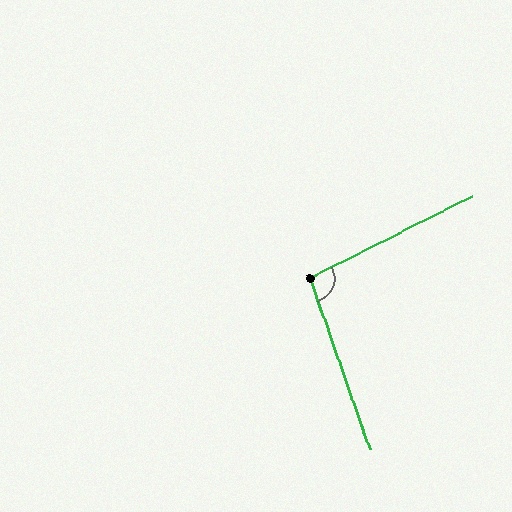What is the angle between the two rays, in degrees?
Approximately 98 degrees.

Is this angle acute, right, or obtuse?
It is obtuse.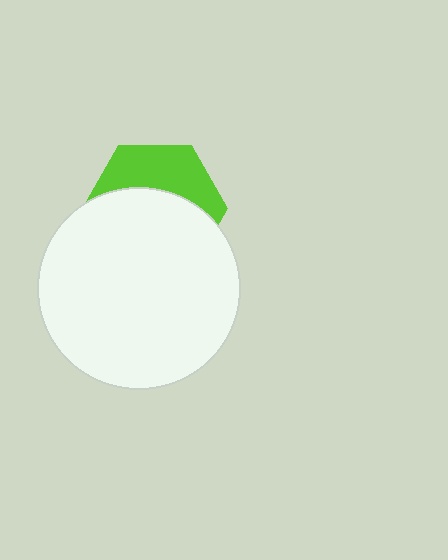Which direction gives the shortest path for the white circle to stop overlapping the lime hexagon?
Moving down gives the shortest separation.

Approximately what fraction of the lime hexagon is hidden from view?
Roughly 62% of the lime hexagon is hidden behind the white circle.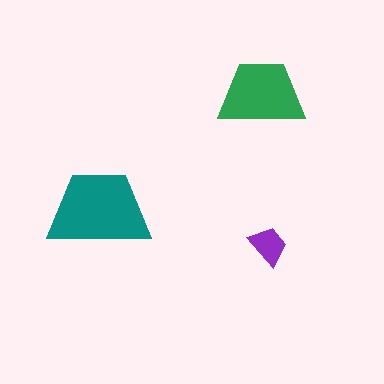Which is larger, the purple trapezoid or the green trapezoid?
The green one.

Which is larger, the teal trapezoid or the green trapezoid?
The teal one.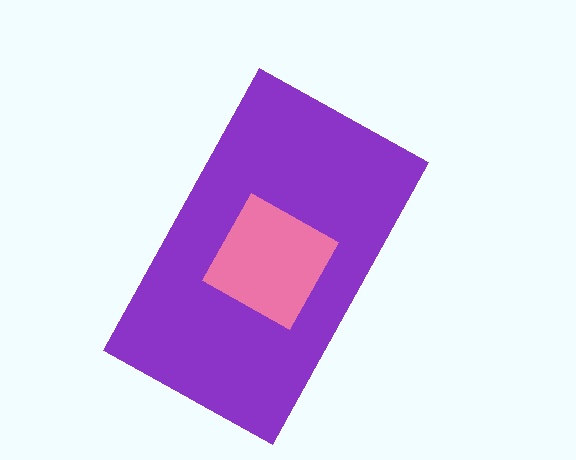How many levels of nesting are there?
2.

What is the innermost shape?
The pink diamond.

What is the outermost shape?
The purple rectangle.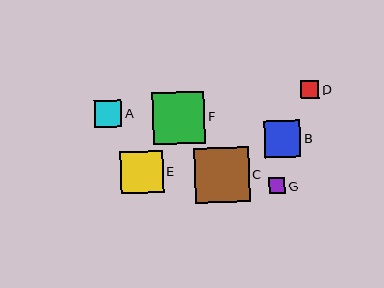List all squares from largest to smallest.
From largest to smallest: C, F, E, B, A, D, G.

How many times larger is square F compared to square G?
Square F is approximately 3.2 times the size of square G.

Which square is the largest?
Square C is the largest with a size of approximately 55 pixels.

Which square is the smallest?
Square G is the smallest with a size of approximately 16 pixels.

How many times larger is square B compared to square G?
Square B is approximately 2.2 times the size of square G.